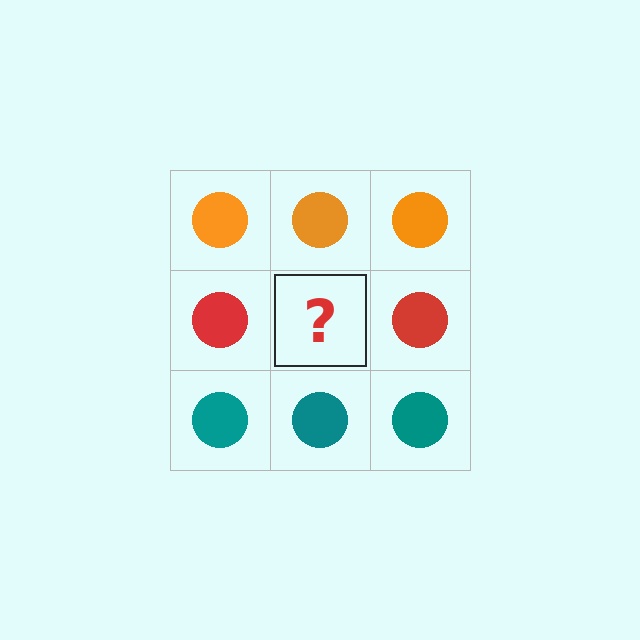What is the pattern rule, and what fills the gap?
The rule is that each row has a consistent color. The gap should be filled with a red circle.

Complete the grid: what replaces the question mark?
The question mark should be replaced with a red circle.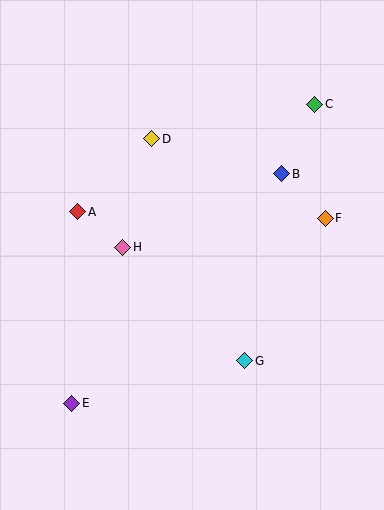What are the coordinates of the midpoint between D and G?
The midpoint between D and G is at (198, 250).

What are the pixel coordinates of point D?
Point D is at (152, 139).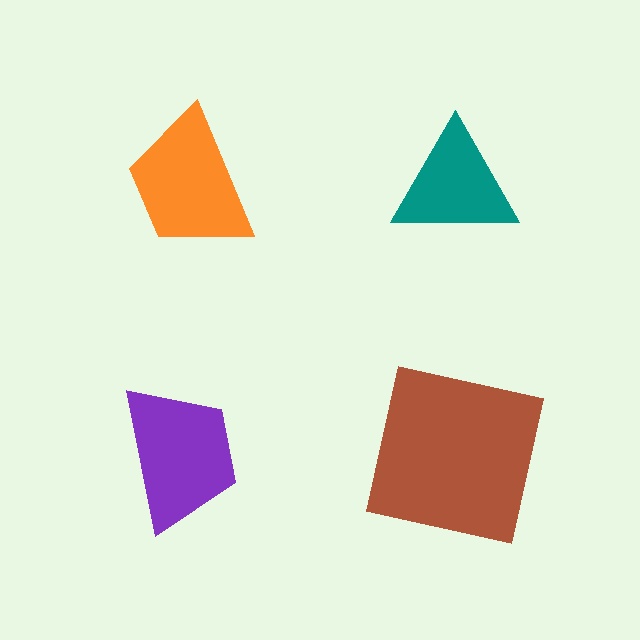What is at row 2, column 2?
A brown square.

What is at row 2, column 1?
A purple trapezoid.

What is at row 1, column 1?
An orange trapezoid.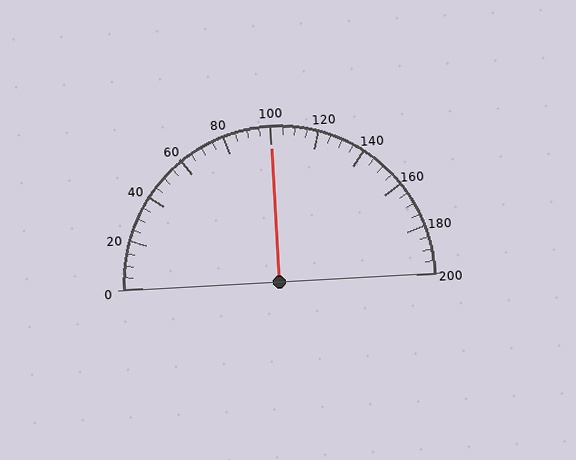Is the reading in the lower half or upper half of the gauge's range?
The reading is in the upper half of the range (0 to 200).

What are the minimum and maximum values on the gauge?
The gauge ranges from 0 to 200.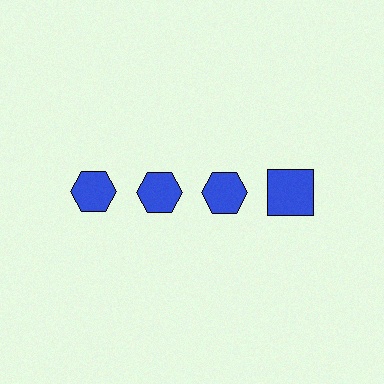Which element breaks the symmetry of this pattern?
The blue square in the top row, second from right column breaks the symmetry. All other shapes are blue hexagons.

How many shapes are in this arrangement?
There are 4 shapes arranged in a grid pattern.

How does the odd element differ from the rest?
It has a different shape: square instead of hexagon.